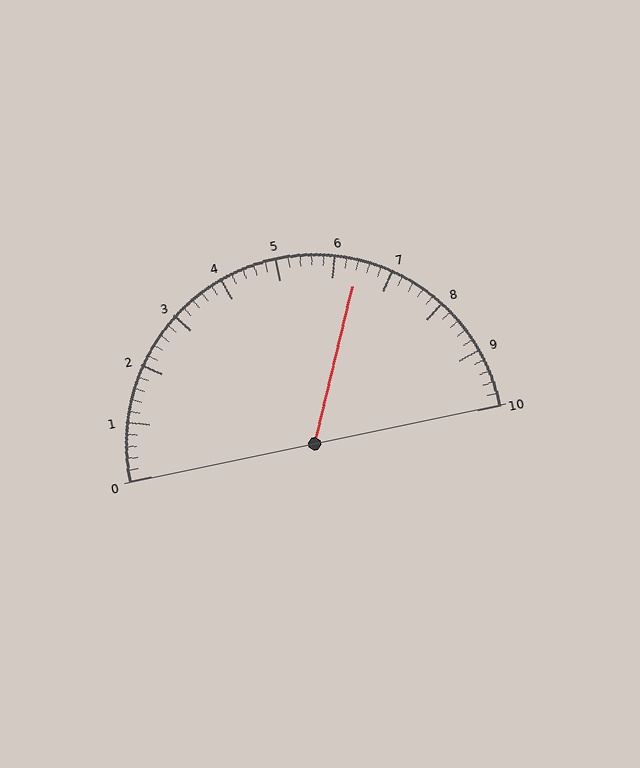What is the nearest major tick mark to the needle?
The nearest major tick mark is 6.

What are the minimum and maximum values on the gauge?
The gauge ranges from 0 to 10.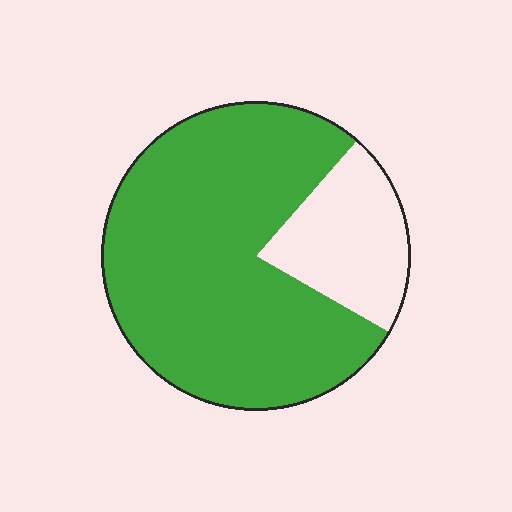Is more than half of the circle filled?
Yes.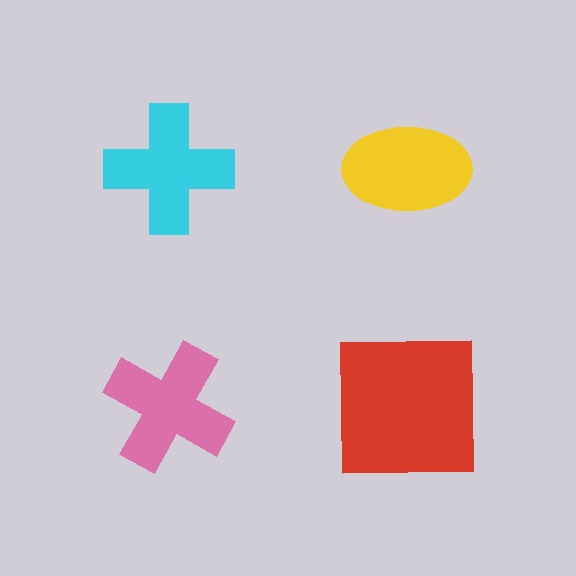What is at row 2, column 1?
A pink cross.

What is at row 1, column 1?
A cyan cross.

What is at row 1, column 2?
A yellow ellipse.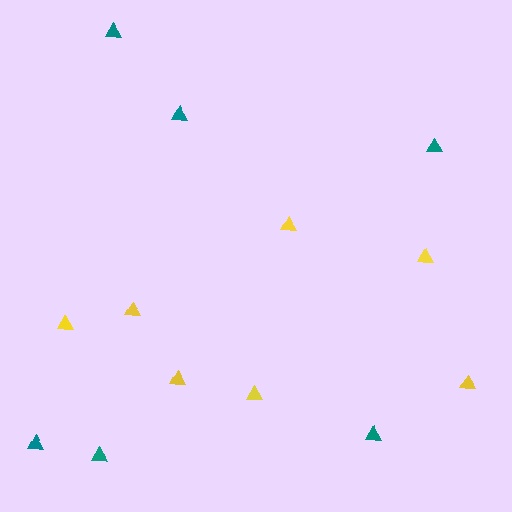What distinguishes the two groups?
There are 2 groups: one group of teal triangles (6) and one group of yellow triangles (7).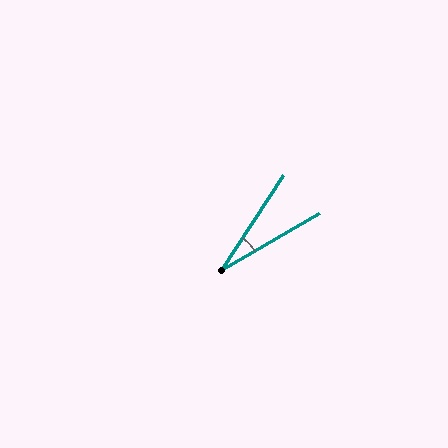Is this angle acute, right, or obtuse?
It is acute.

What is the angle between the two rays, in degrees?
Approximately 26 degrees.